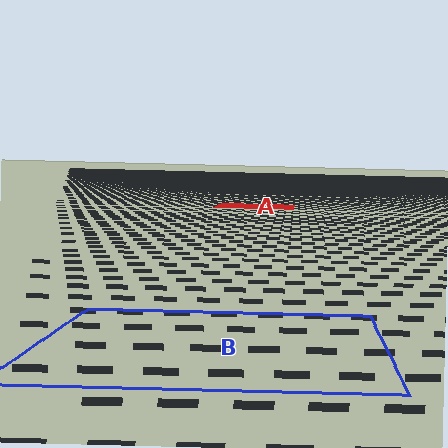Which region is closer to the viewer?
Region B is closer. The texture elements there are larger and more spread out.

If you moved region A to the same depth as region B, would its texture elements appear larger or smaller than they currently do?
They would appear larger. At a closer depth, the same texture elements are projected at a bigger on-screen size.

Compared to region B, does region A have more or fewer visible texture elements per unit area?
Region A has more texture elements per unit area — they are packed more densely because it is farther away.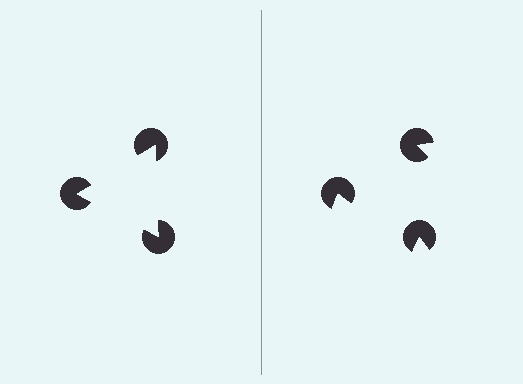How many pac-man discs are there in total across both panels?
6 — 3 on each side.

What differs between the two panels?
The pac-man discs are positioned identically on both sides; only the wedge orientations differ. On the left they align to a triangle; on the right they are misaligned.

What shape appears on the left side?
An illusory triangle.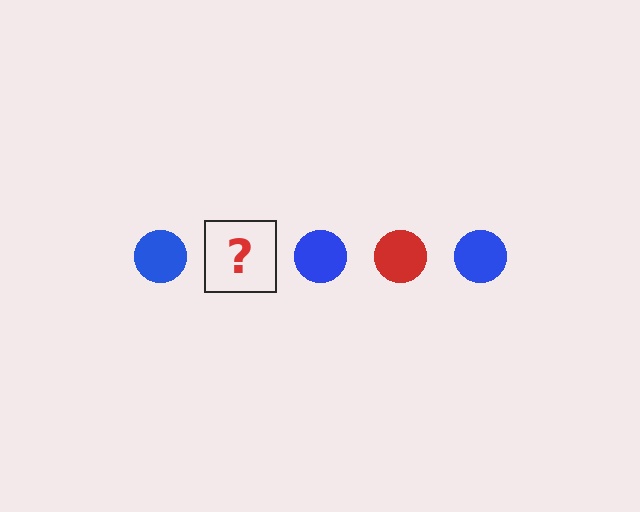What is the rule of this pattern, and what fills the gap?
The rule is that the pattern cycles through blue, red circles. The gap should be filled with a red circle.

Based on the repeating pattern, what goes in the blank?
The blank should be a red circle.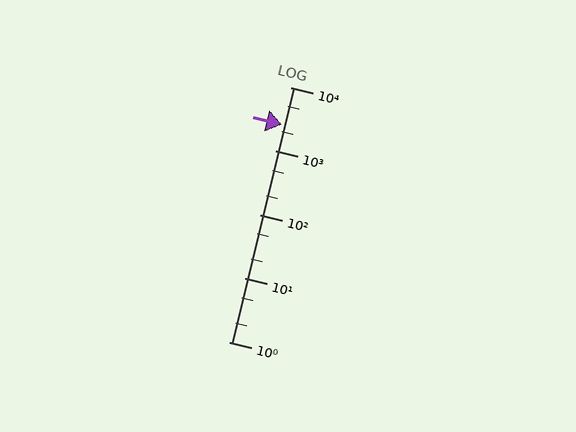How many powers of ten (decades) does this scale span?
The scale spans 4 decades, from 1 to 10000.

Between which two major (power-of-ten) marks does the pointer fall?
The pointer is between 1000 and 10000.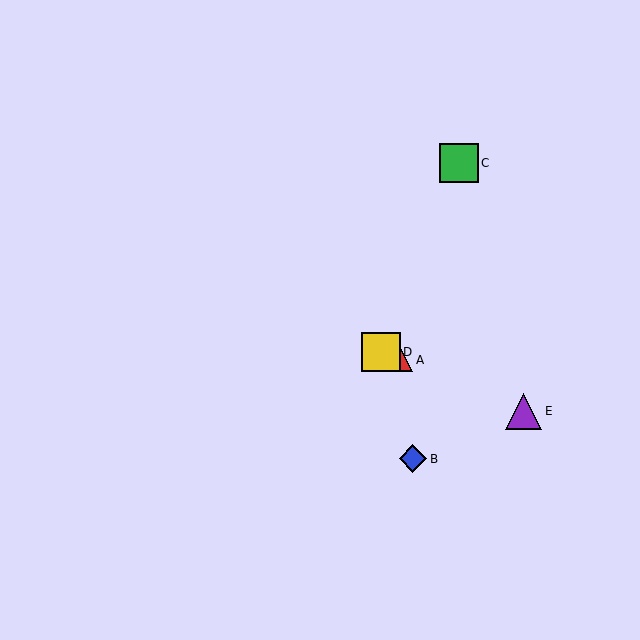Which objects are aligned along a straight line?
Objects A, D, E are aligned along a straight line.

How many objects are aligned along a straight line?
3 objects (A, D, E) are aligned along a straight line.